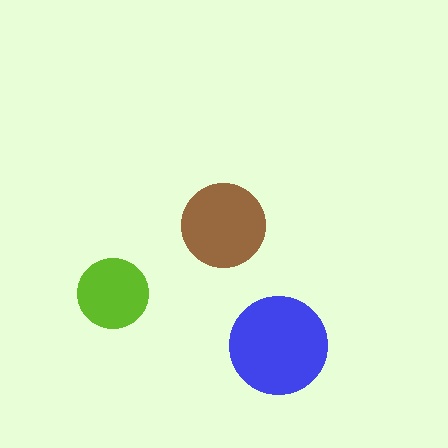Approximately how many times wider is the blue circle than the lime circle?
About 1.5 times wider.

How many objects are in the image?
There are 3 objects in the image.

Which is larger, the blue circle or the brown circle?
The blue one.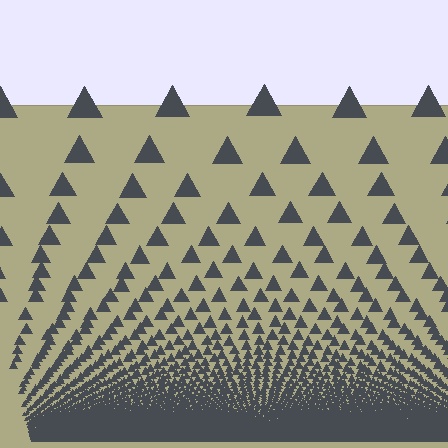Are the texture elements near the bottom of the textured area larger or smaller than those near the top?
Smaller. The gradient is inverted — elements near the bottom are smaller and denser.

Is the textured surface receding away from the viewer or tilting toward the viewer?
The surface appears to tilt toward the viewer. Texture elements get larger and sparser toward the top.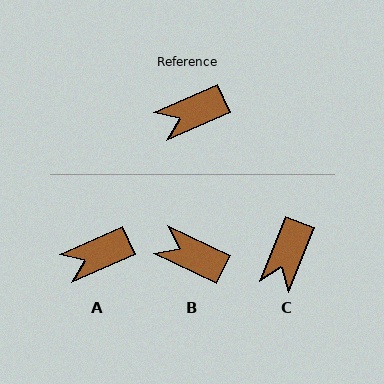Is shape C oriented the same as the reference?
No, it is off by about 45 degrees.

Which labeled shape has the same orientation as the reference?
A.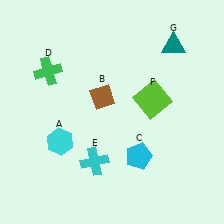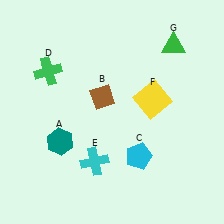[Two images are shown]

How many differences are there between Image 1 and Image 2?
There are 3 differences between the two images.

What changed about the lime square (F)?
In Image 1, F is lime. In Image 2, it changed to yellow.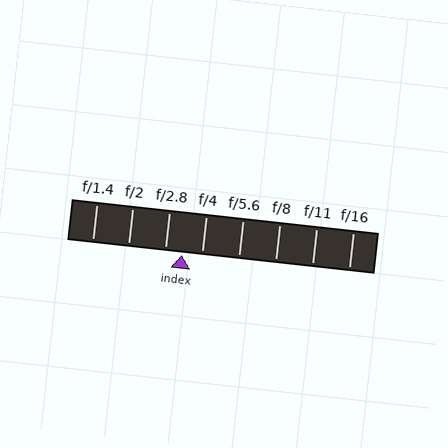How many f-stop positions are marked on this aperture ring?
There are 8 f-stop positions marked.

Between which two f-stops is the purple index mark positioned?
The index mark is between f/2.8 and f/4.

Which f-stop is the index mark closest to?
The index mark is closest to f/2.8.